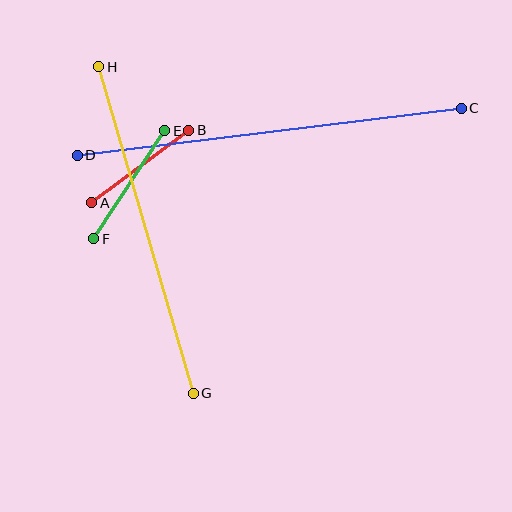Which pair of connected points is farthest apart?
Points C and D are farthest apart.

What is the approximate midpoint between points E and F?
The midpoint is at approximately (129, 185) pixels.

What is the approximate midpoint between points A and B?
The midpoint is at approximately (140, 166) pixels.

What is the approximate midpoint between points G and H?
The midpoint is at approximately (146, 230) pixels.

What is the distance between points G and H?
The distance is approximately 340 pixels.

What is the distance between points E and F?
The distance is approximately 129 pixels.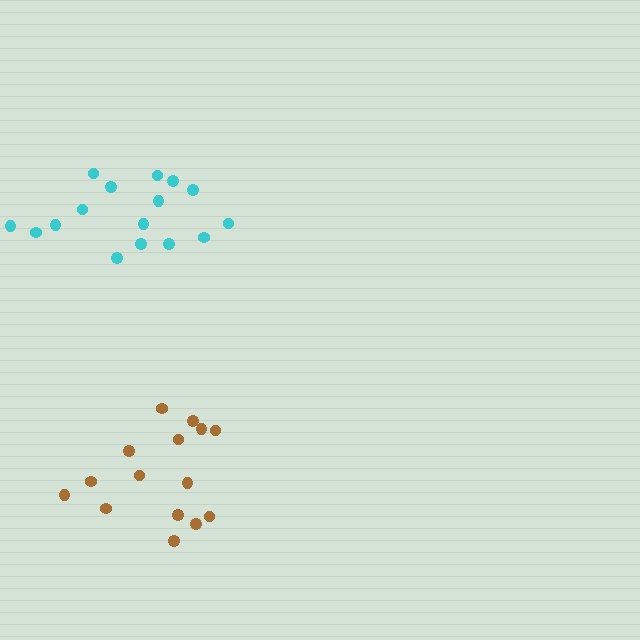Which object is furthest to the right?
The brown cluster is rightmost.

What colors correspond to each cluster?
The clusters are colored: brown, cyan.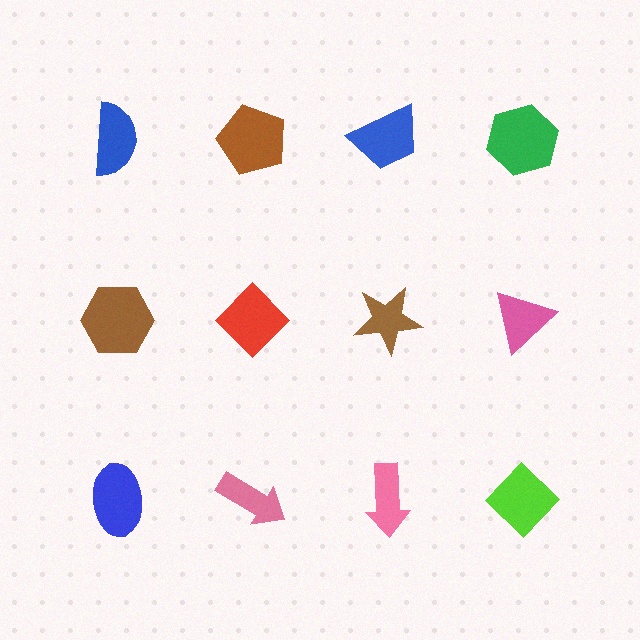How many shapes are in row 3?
4 shapes.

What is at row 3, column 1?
A blue ellipse.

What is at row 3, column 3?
A pink arrow.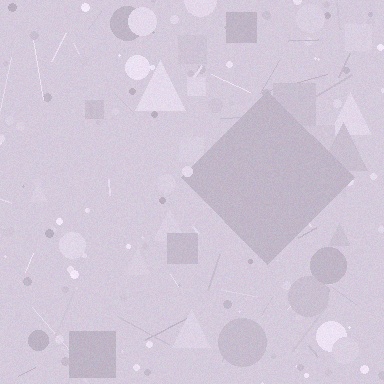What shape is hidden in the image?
A diamond is hidden in the image.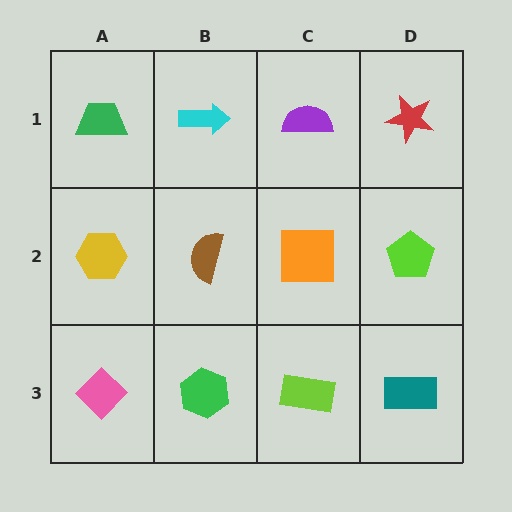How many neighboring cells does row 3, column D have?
2.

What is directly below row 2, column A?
A pink diamond.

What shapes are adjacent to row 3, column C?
An orange square (row 2, column C), a green hexagon (row 3, column B), a teal rectangle (row 3, column D).